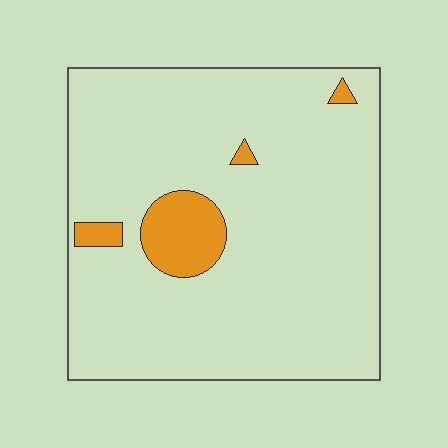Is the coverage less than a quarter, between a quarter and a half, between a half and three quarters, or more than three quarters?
Less than a quarter.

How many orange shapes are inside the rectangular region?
4.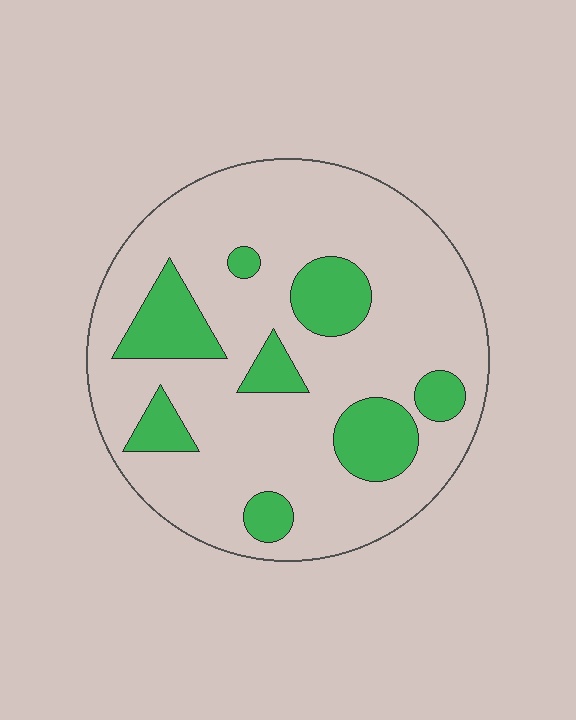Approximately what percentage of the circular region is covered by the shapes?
Approximately 20%.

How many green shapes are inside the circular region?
8.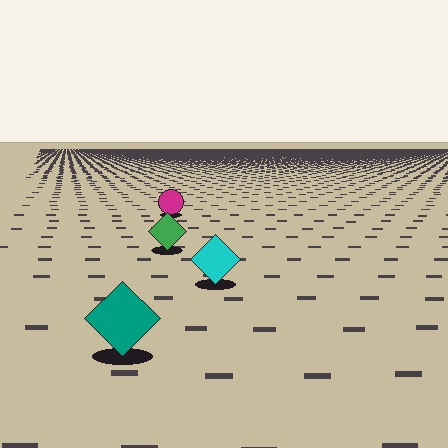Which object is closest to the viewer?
The teal diamond is closest. The texture marks near it are larger and more spread out.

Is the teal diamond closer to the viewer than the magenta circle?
Yes. The teal diamond is closer — you can tell from the texture gradient: the ground texture is coarser near it.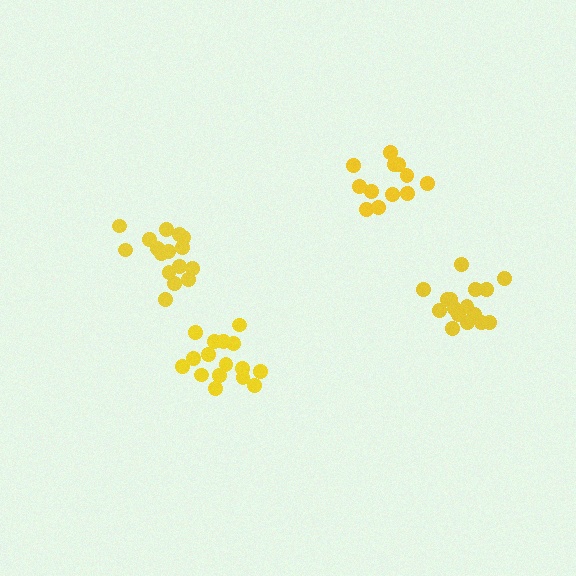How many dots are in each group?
Group 1: 16 dots, Group 2: 12 dots, Group 3: 16 dots, Group 4: 16 dots (60 total).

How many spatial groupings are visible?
There are 4 spatial groupings.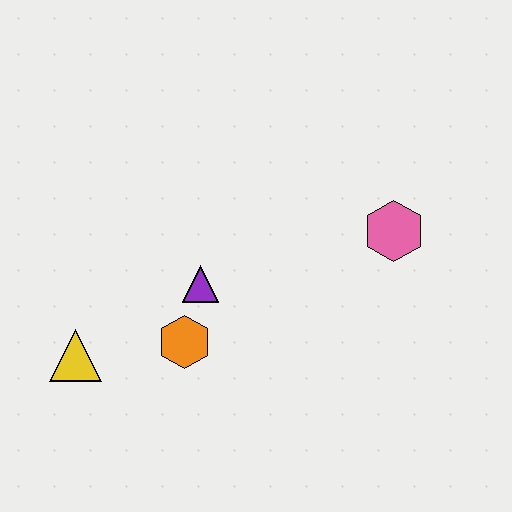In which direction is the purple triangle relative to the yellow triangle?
The purple triangle is to the right of the yellow triangle.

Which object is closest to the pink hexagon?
The purple triangle is closest to the pink hexagon.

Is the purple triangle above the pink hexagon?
No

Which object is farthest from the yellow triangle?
The pink hexagon is farthest from the yellow triangle.